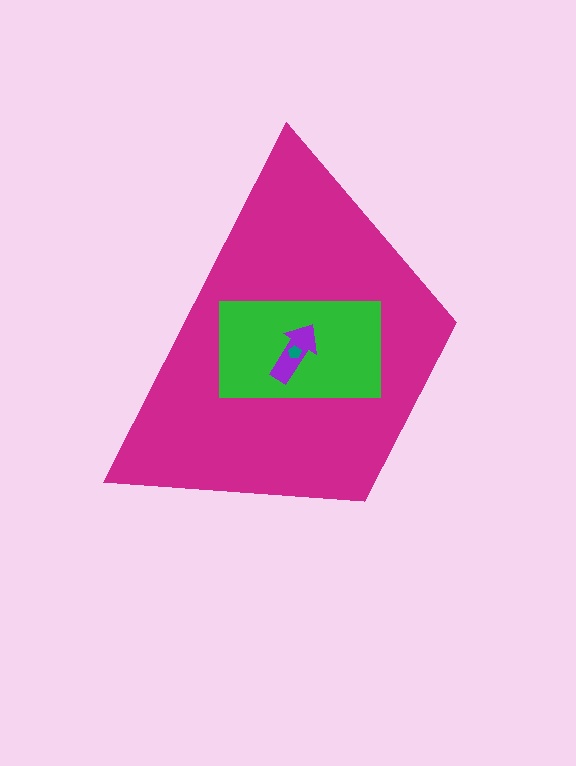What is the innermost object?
The teal pentagon.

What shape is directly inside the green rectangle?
The purple arrow.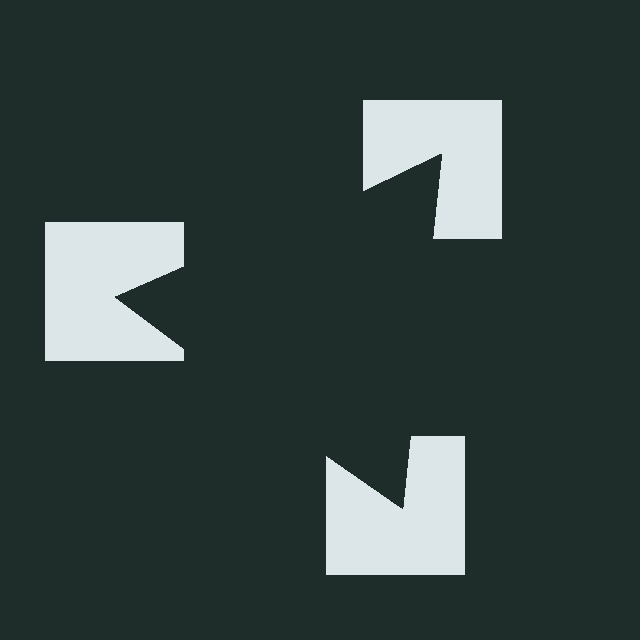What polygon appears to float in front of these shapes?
An illusory triangle — its edges are inferred from the aligned wedge cuts in the notched squares, not physically drawn.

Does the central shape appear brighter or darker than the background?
It typically appears slightly darker than the background, even though no actual brightness change is drawn.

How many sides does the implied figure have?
3 sides.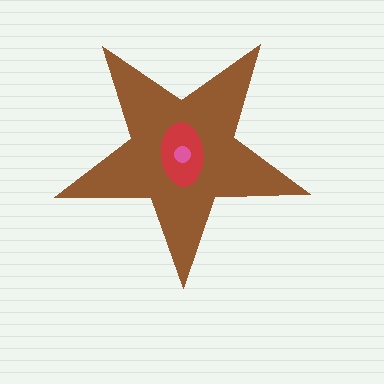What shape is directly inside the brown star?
The red ellipse.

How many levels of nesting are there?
3.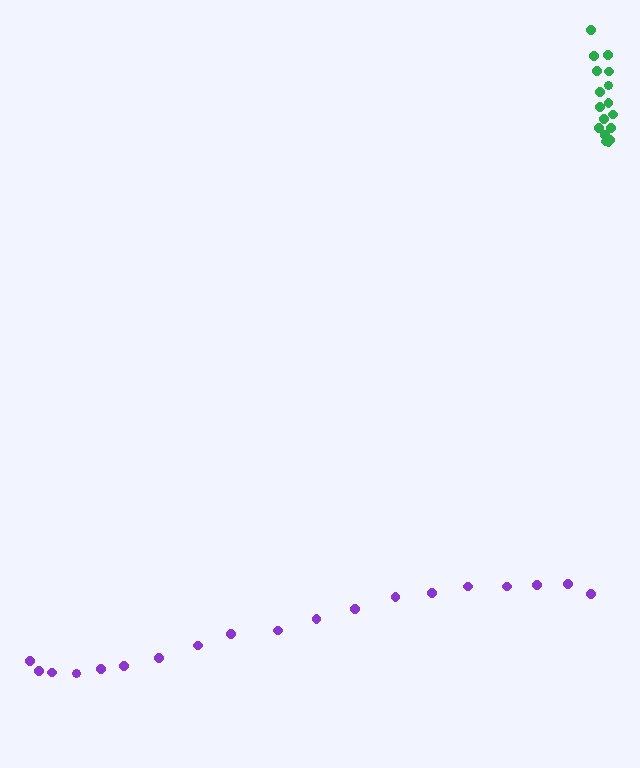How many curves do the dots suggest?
There are 2 distinct paths.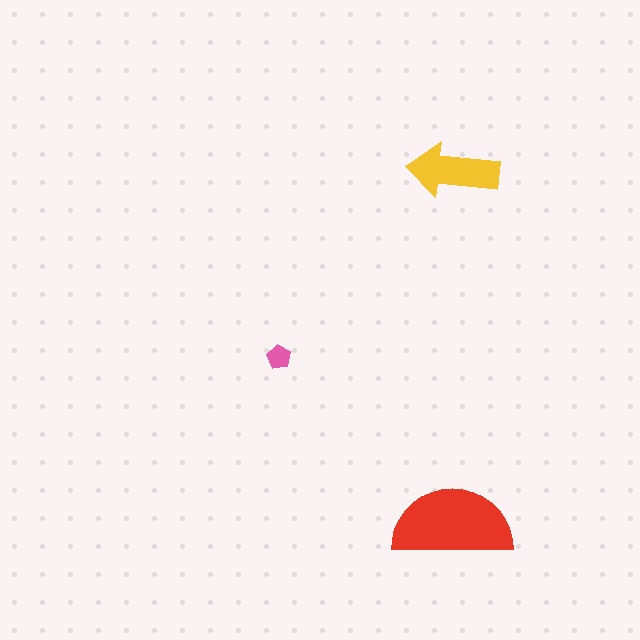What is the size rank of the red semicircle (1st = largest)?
1st.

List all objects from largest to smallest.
The red semicircle, the yellow arrow, the pink pentagon.